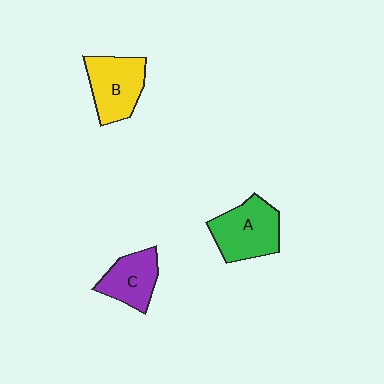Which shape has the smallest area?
Shape C (purple).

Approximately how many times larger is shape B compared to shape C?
Approximately 1.3 times.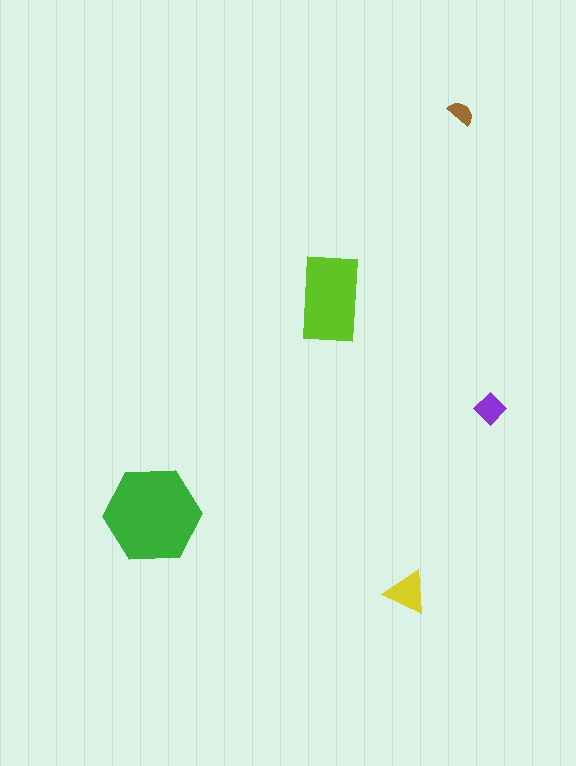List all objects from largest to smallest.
The green hexagon, the lime rectangle, the yellow triangle, the purple diamond, the brown semicircle.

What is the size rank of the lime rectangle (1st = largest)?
2nd.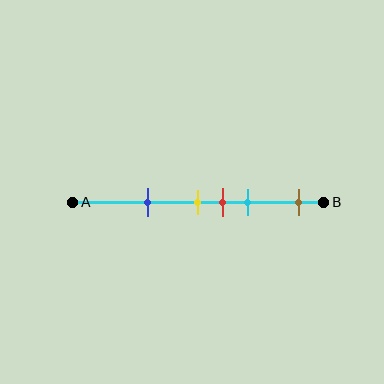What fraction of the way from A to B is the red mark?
The red mark is approximately 60% (0.6) of the way from A to B.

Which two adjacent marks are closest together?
The yellow and red marks are the closest adjacent pair.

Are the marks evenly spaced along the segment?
No, the marks are not evenly spaced.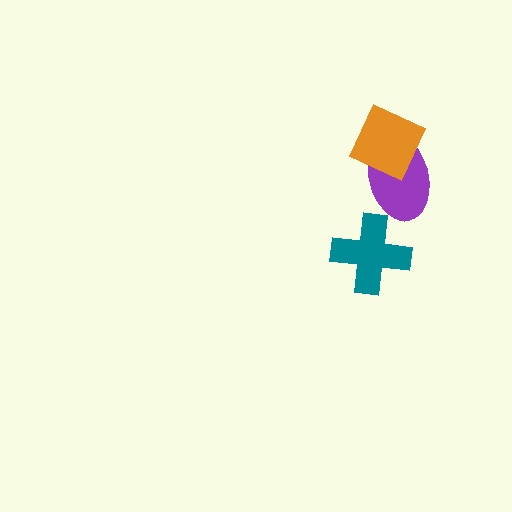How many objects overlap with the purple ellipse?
1 object overlaps with the purple ellipse.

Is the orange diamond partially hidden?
No, no other shape covers it.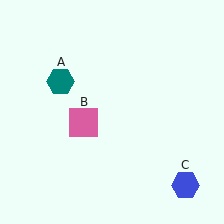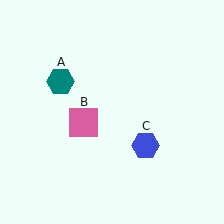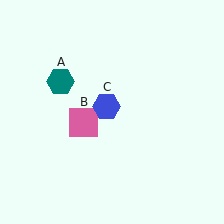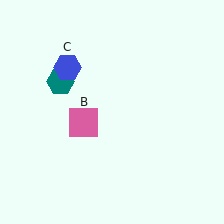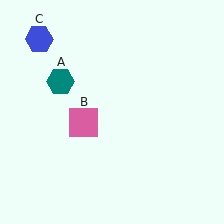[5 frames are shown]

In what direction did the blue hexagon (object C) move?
The blue hexagon (object C) moved up and to the left.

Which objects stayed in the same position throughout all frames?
Teal hexagon (object A) and pink square (object B) remained stationary.